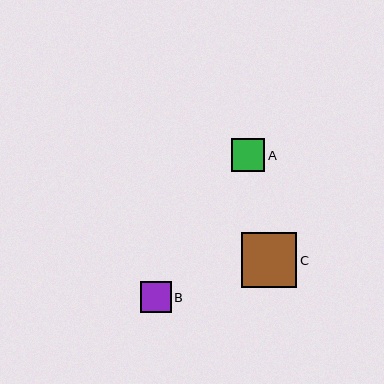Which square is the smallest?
Square B is the smallest with a size of approximately 31 pixels.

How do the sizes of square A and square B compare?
Square A and square B are approximately the same size.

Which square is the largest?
Square C is the largest with a size of approximately 55 pixels.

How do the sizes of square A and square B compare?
Square A and square B are approximately the same size.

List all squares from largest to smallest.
From largest to smallest: C, A, B.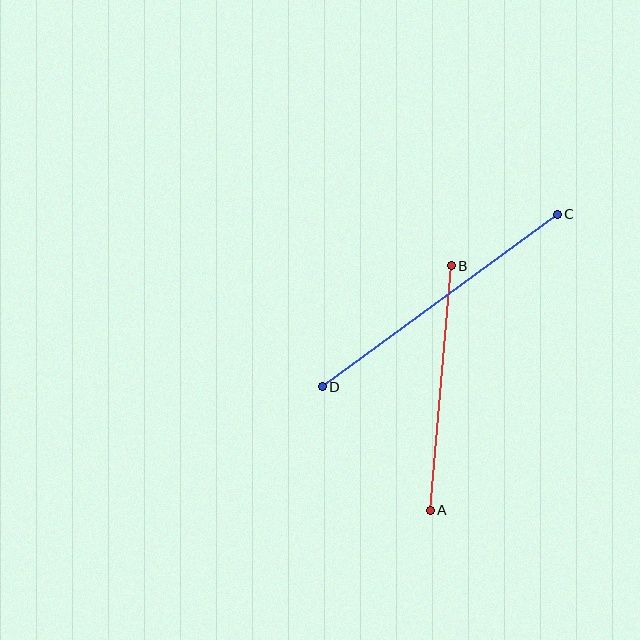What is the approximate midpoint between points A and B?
The midpoint is at approximately (441, 388) pixels.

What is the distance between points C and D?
The distance is approximately 291 pixels.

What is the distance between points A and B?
The distance is approximately 245 pixels.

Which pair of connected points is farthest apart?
Points C and D are farthest apart.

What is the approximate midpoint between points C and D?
The midpoint is at approximately (440, 301) pixels.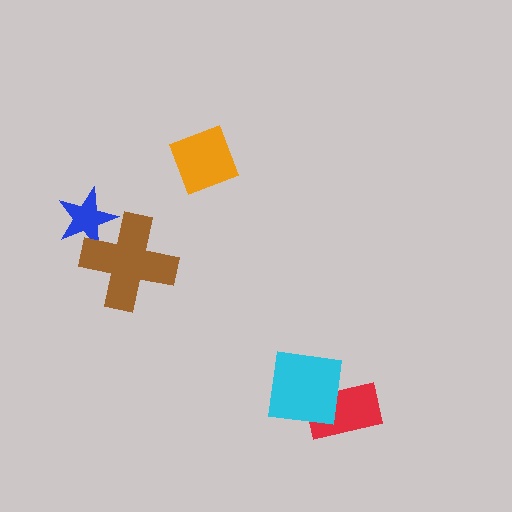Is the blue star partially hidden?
Yes, it is partially covered by another shape.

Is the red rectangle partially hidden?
Yes, it is partially covered by another shape.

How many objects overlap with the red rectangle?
1 object overlaps with the red rectangle.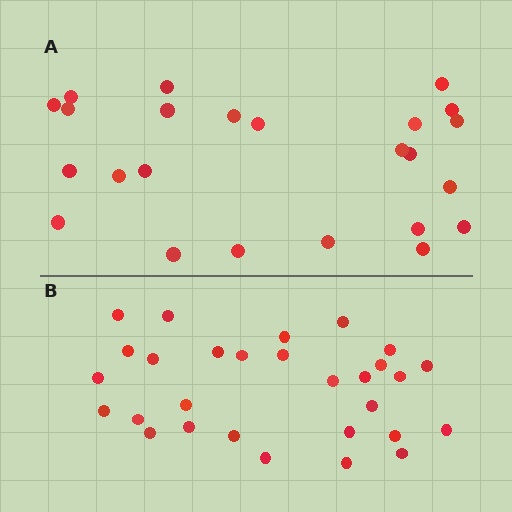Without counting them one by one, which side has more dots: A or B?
Region B (the bottom region) has more dots.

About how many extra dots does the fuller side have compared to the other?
Region B has about 5 more dots than region A.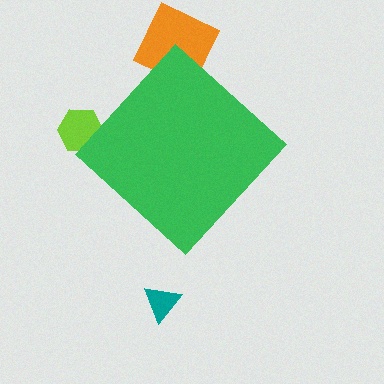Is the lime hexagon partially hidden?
Yes, the lime hexagon is partially hidden behind the green diamond.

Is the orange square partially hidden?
Yes, the orange square is partially hidden behind the green diamond.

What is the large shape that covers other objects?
A green diamond.